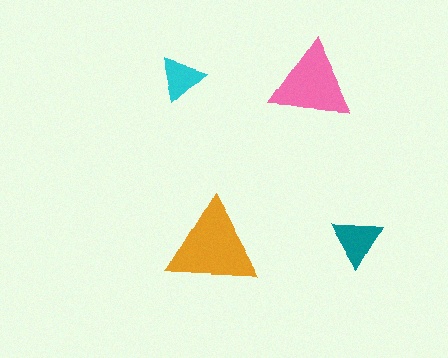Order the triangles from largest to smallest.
the orange one, the pink one, the teal one, the cyan one.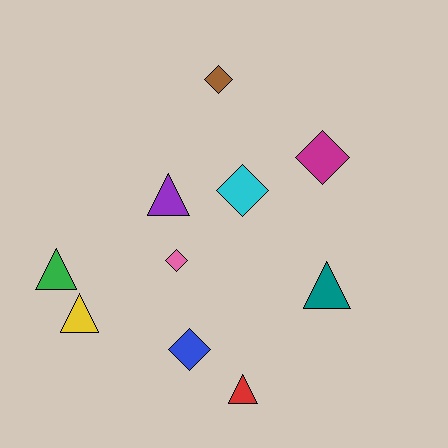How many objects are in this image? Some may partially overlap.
There are 10 objects.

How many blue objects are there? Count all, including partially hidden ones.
There is 1 blue object.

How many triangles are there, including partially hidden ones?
There are 5 triangles.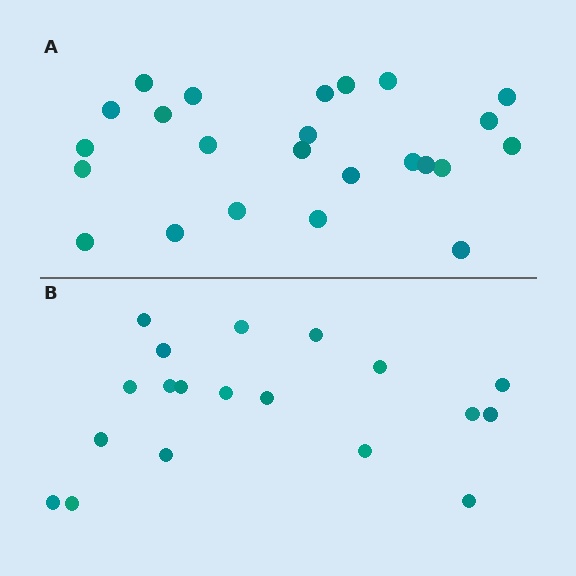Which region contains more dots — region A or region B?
Region A (the top region) has more dots.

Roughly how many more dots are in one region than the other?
Region A has about 5 more dots than region B.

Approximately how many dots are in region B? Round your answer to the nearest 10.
About 20 dots. (The exact count is 19, which rounds to 20.)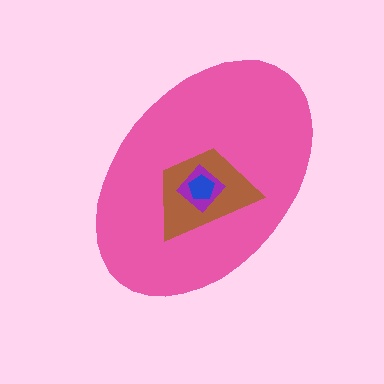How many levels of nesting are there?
4.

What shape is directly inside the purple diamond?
The blue pentagon.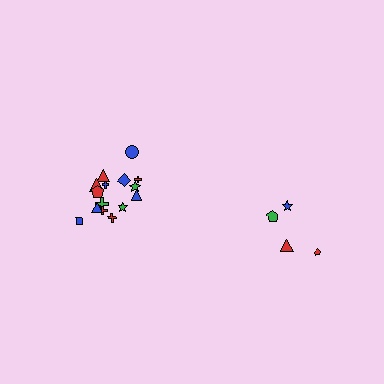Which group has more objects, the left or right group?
The left group.